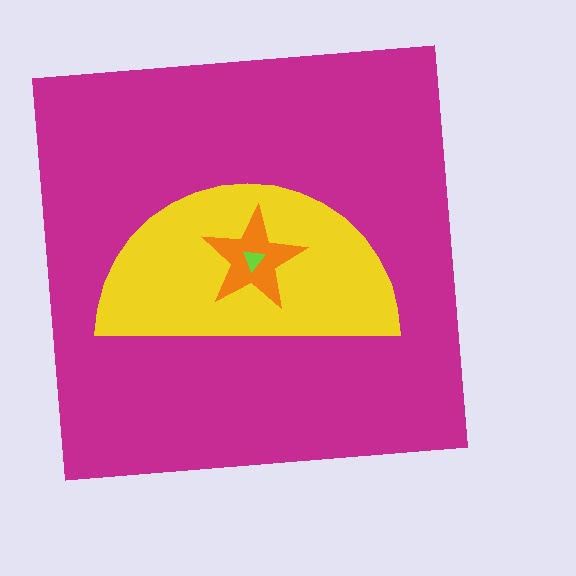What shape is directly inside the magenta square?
The yellow semicircle.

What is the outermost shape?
The magenta square.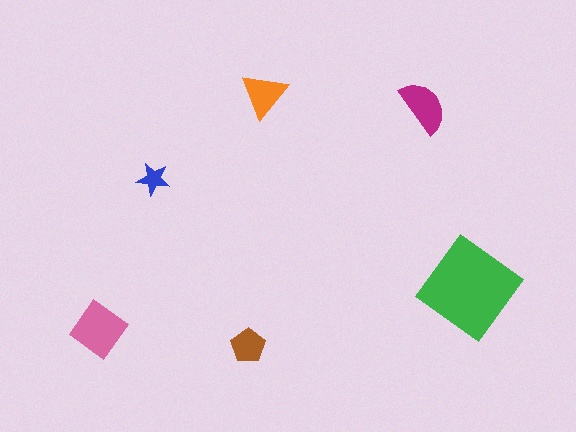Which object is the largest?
The green diamond.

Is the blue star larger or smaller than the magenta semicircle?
Smaller.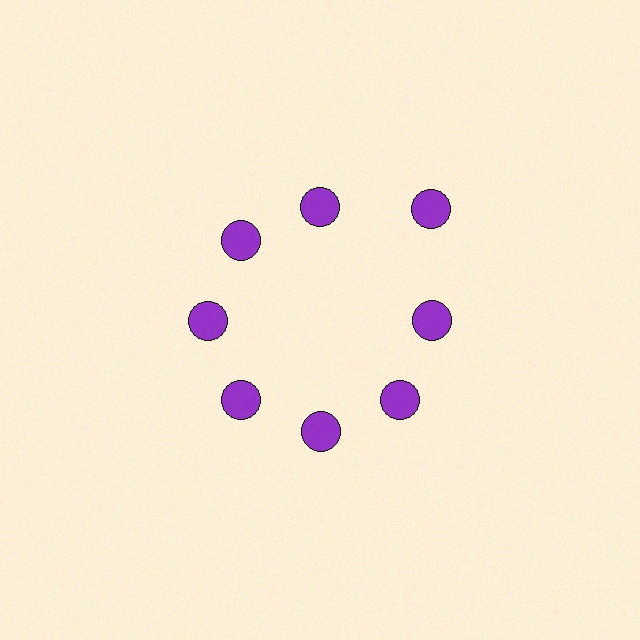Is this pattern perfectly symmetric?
No. The 8 purple circles are arranged in a ring, but one element near the 2 o'clock position is pushed outward from the center, breaking the 8-fold rotational symmetry.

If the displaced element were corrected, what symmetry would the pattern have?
It would have 8-fold rotational symmetry — the pattern would map onto itself every 45 degrees.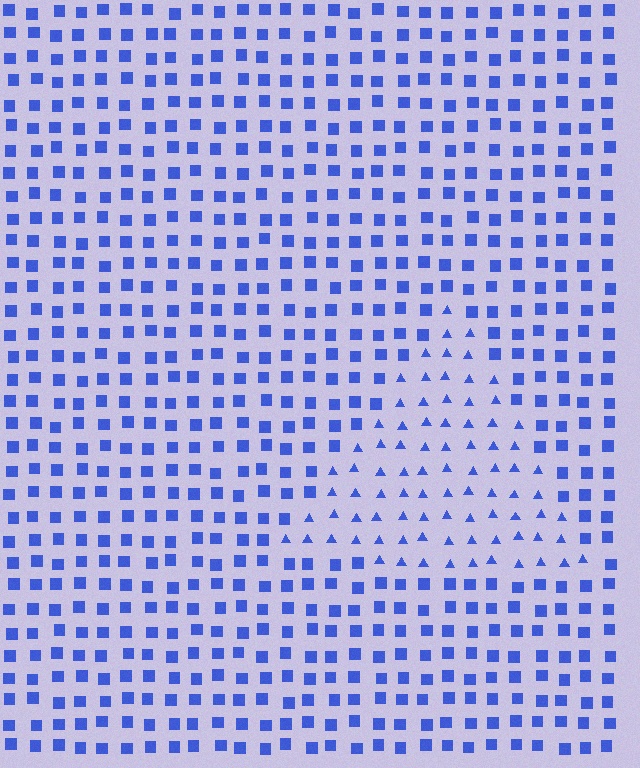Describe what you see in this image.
The image is filled with small blue elements arranged in a uniform grid. A triangle-shaped region contains triangles, while the surrounding area contains squares. The boundary is defined purely by the change in element shape.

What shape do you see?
I see a triangle.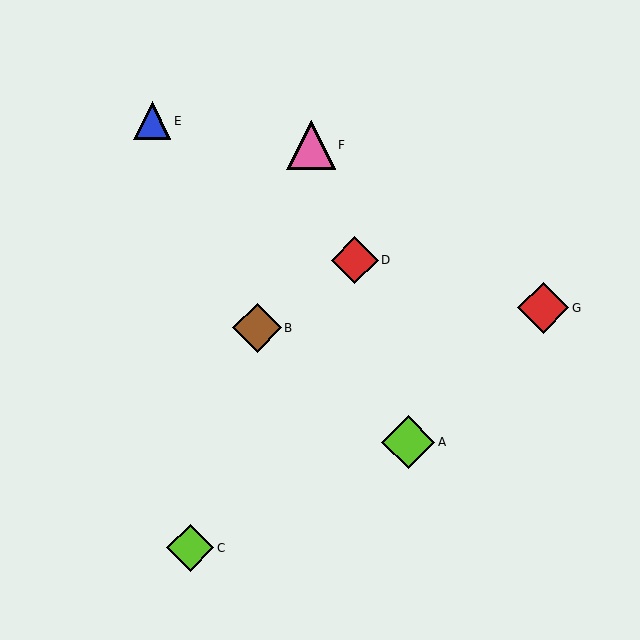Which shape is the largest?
The lime diamond (labeled A) is the largest.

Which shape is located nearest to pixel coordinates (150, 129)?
The blue triangle (labeled E) at (152, 121) is nearest to that location.